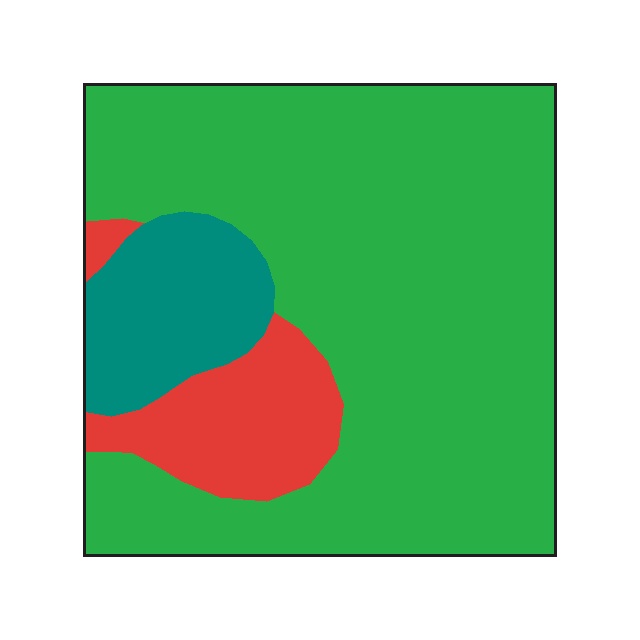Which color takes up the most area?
Green, at roughly 75%.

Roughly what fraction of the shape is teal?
Teal covers 13% of the shape.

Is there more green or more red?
Green.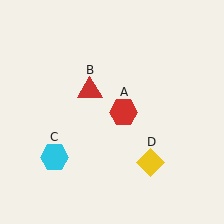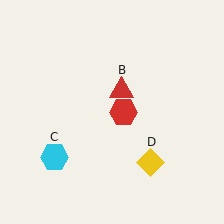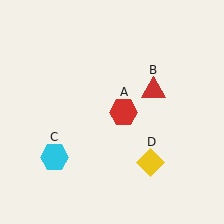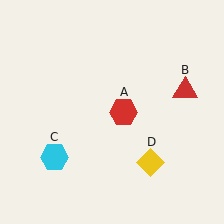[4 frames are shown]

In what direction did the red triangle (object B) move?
The red triangle (object B) moved right.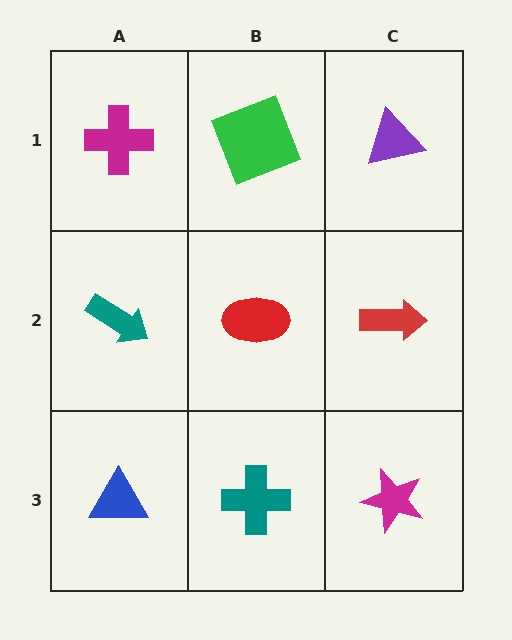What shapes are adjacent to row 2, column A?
A magenta cross (row 1, column A), a blue triangle (row 3, column A), a red ellipse (row 2, column B).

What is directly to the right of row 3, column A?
A teal cross.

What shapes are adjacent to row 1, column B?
A red ellipse (row 2, column B), a magenta cross (row 1, column A), a purple triangle (row 1, column C).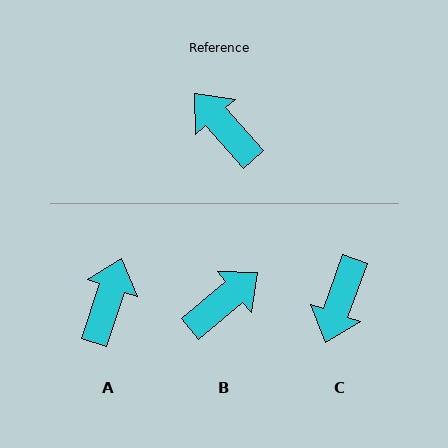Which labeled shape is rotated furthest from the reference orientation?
C, about 119 degrees away.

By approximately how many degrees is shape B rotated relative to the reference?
Approximately 91 degrees clockwise.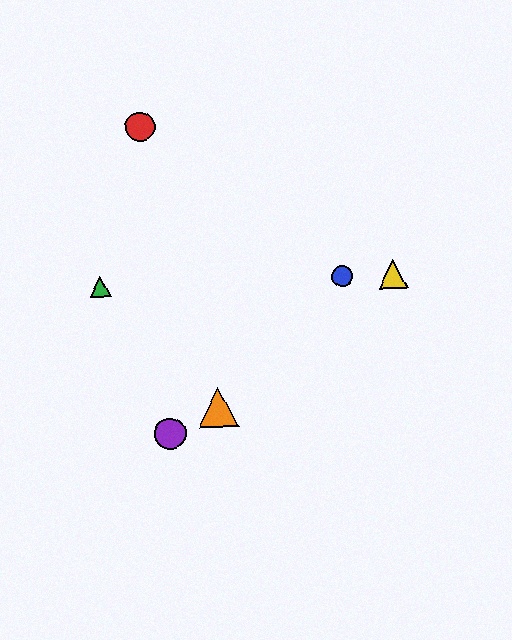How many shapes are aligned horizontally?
3 shapes (the blue circle, the green triangle, the yellow triangle) are aligned horizontally.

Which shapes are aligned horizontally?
The blue circle, the green triangle, the yellow triangle are aligned horizontally.